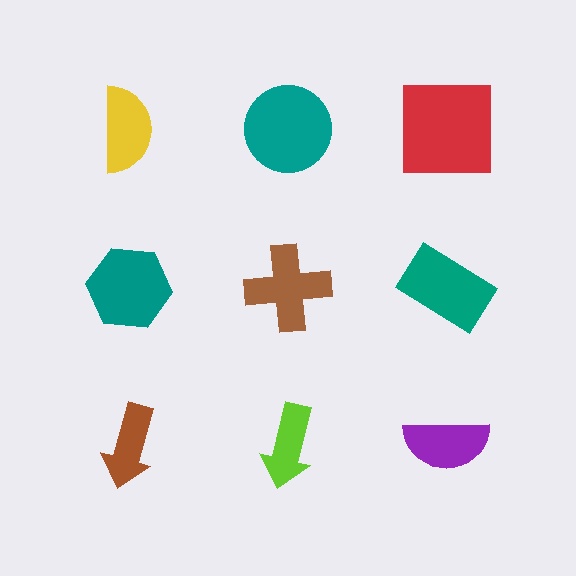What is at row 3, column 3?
A purple semicircle.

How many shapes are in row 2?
3 shapes.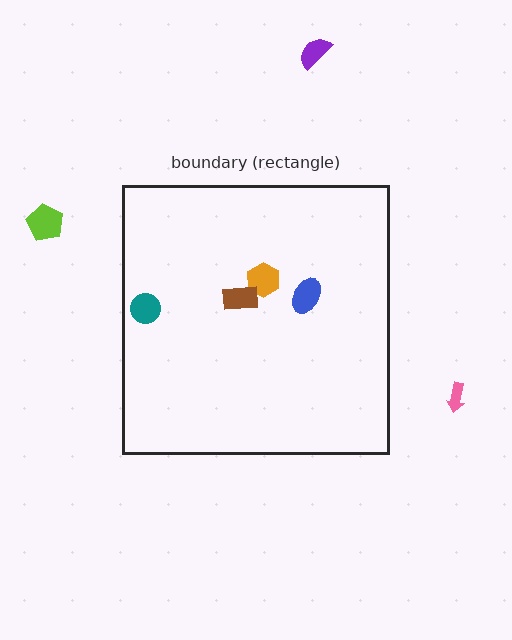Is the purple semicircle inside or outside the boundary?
Outside.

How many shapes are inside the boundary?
4 inside, 3 outside.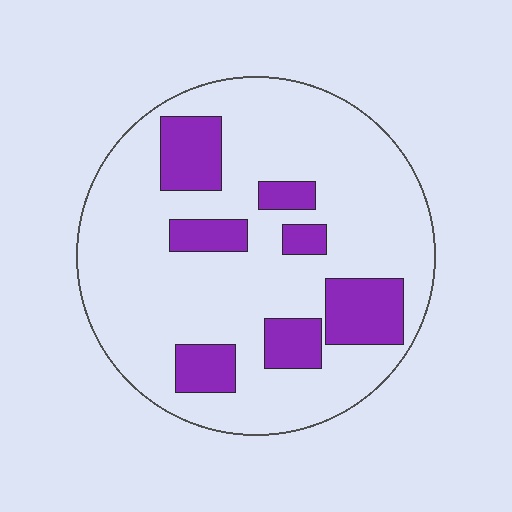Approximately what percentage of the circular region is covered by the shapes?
Approximately 20%.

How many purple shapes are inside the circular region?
7.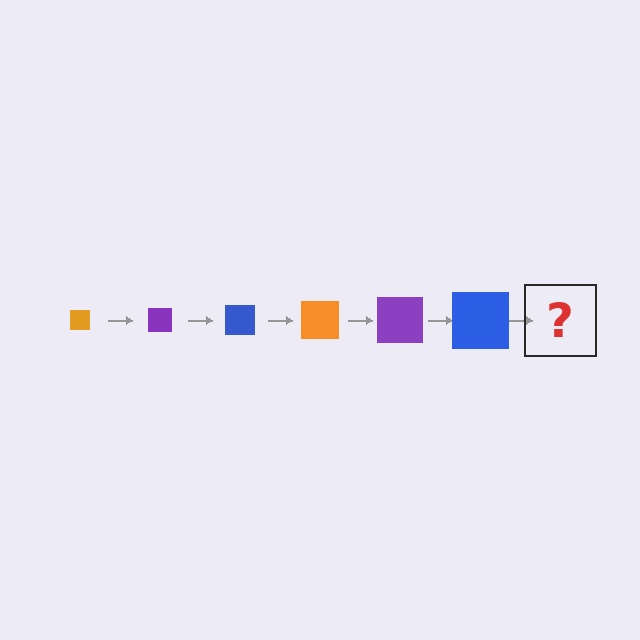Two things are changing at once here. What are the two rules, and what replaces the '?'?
The two rules are that the square grows larger each step and the color cycles through orange, purple, and blue. The '?' should be an orange square, larger than the previous one.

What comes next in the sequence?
The next element should be an orange square, larger than the previous one.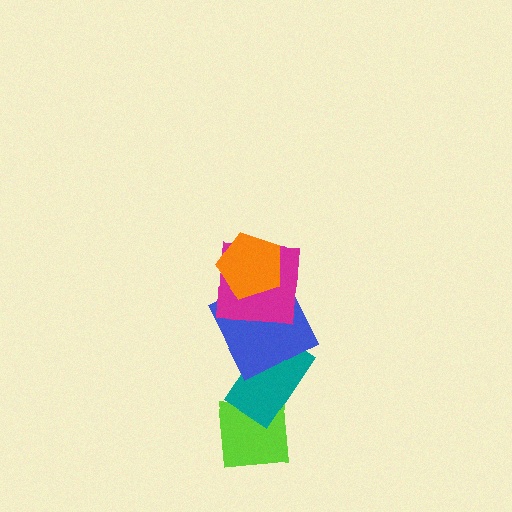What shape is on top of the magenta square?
The orange pentagon is on top of the magenta square.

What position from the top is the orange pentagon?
The orange pentagon is 1st from the top.